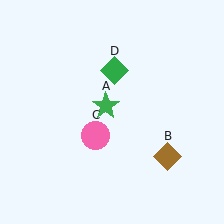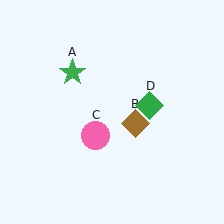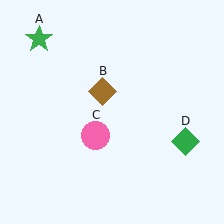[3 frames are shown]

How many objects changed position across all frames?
3 objects changed position: green star (object A), brown diamond (object B), green diamond (object D).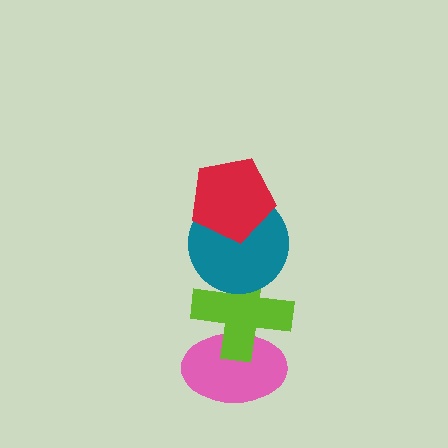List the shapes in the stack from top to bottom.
From top to bottom: the red pentagon, the teal circle, the lime cross, the pink ellipse.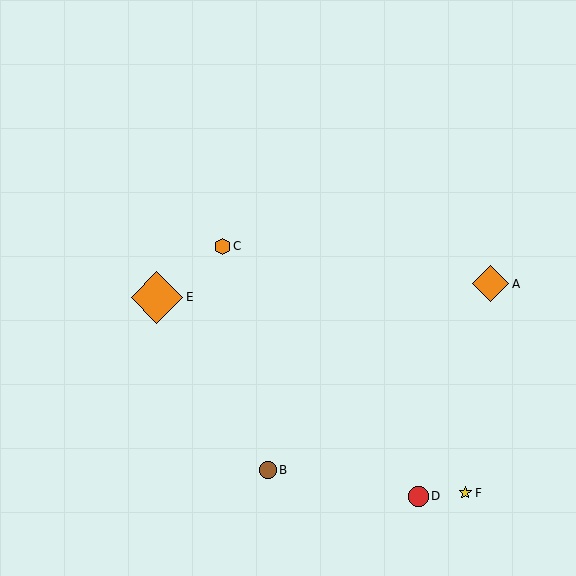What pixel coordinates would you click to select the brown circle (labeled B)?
Click at (268, 470) to select the brown circle B.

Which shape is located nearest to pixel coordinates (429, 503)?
The red circle (labeled D) at (418, 496) is nearest to that location.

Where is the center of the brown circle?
The center of the brown circle is at (268, 470).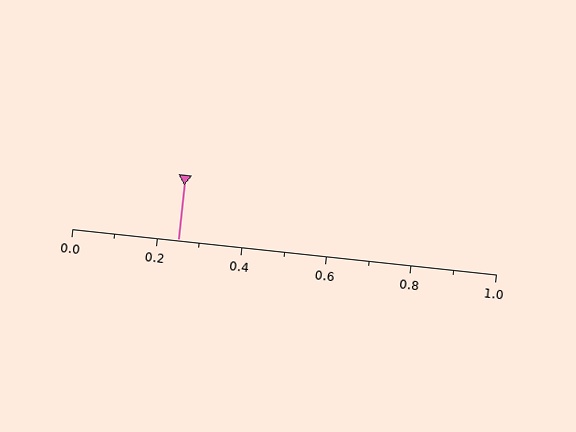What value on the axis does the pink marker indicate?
The marker indicates approximately 0.25.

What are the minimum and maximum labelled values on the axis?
The axis runs from 0.0 to 1.0.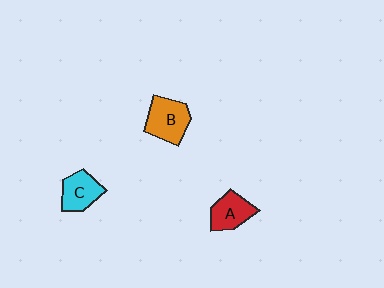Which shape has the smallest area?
Shape A (red).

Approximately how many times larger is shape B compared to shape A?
Approximately 1.3 times.